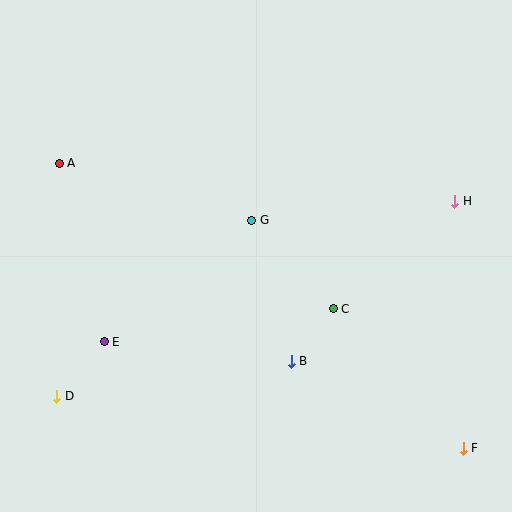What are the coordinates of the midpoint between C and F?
The midpoint between C and F is at (398, 379).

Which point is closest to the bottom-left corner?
Point D is closest to the bottom-left corner.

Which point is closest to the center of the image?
Point G at (252, 220) is closest to the center.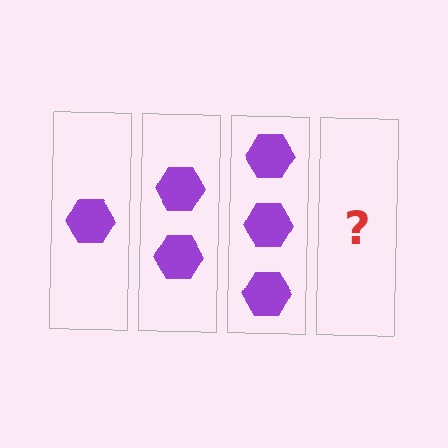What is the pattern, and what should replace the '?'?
The pattern is that each step adds one more hexagon. The '?' should be 4 hexagons.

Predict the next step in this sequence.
The next step is 4 hexagons.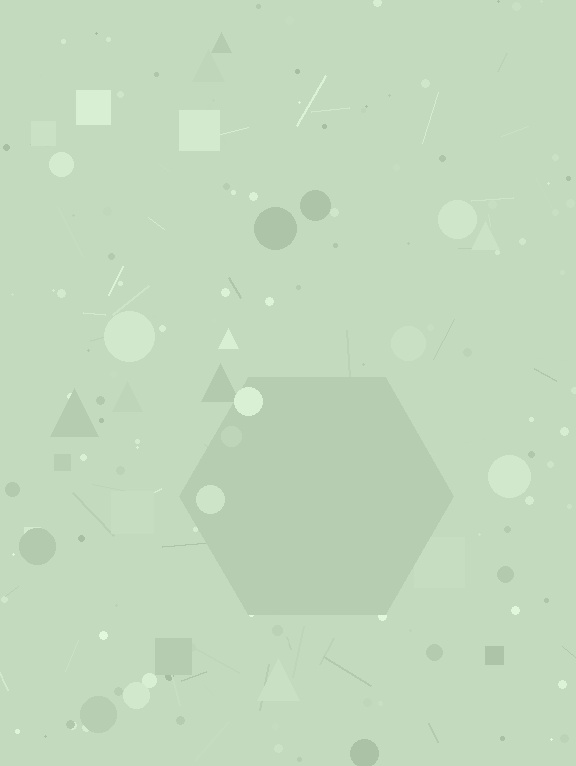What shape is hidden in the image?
A hexagon is hidden in the image.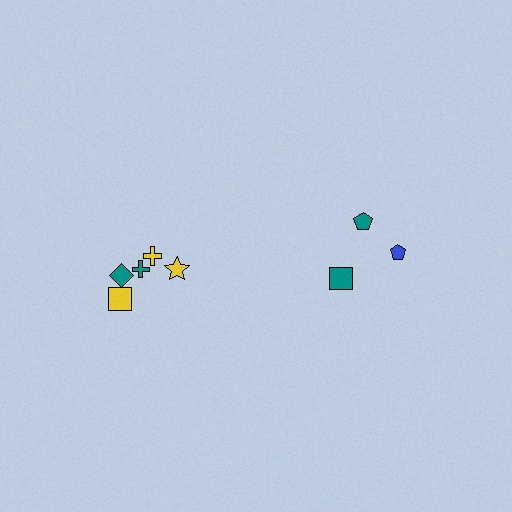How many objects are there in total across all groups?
There are 8 objects.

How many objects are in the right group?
There are 3 objects.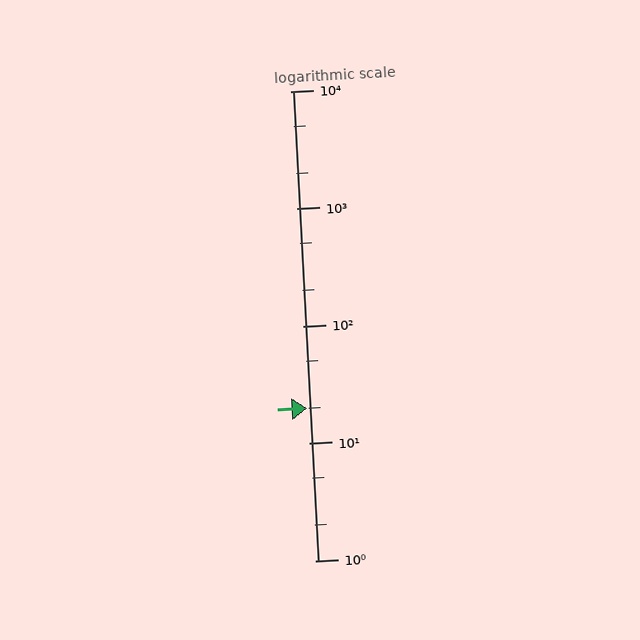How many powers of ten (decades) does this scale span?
The scale spans 4 decades, from 1 to 10000.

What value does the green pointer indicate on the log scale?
The pointer indicates approximately 20.